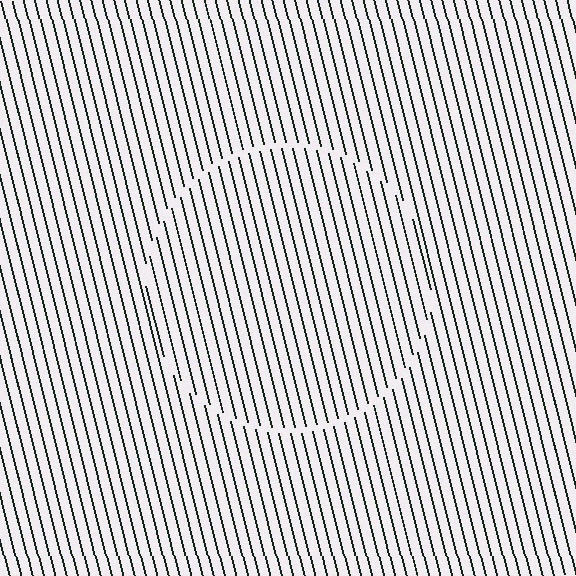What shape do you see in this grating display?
An illusory circle. The interior of the shape contains the same grating, shifted by half a period — the contour is defined by the phase discontinuity where line-ends from the inner and outer gratings abut.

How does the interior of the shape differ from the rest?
The interior of the shape contains the same grating, shifted by half a period — the contour is defined by the phase discontinuity where line-ends from the inner and outer gratings abut.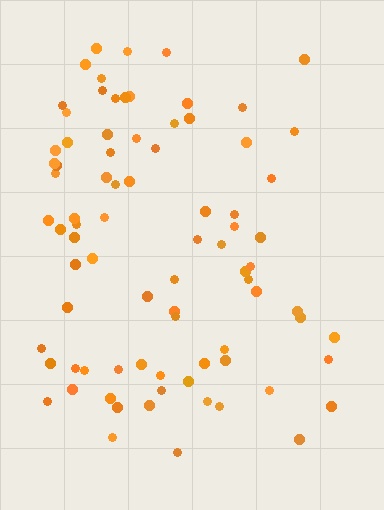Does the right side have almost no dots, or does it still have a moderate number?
Still a moderate number, just noticeably fewer than the left.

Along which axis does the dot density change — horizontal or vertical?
Horizontal.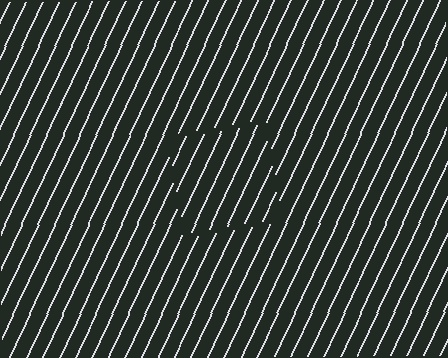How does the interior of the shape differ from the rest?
The interior of the shape contains the same grating, shifted by half a period — the contour is defined by the phase discontinuity where line-ends from the inner and outer gratings abut.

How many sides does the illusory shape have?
4 sides — the line-ends trace a square.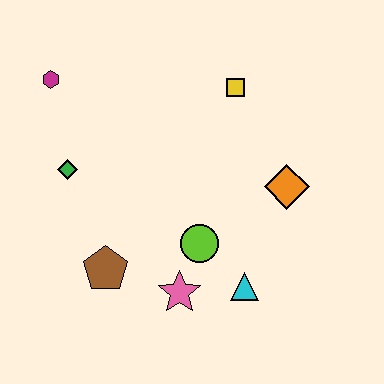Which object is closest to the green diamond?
The magenta hexagon is closest to the green diamond.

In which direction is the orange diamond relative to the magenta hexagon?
The orange diamond is to the right of the magenta hexagon.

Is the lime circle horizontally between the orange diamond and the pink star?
Yes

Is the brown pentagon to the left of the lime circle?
Yes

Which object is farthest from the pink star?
The magenta hexagon is farthest from the pink star.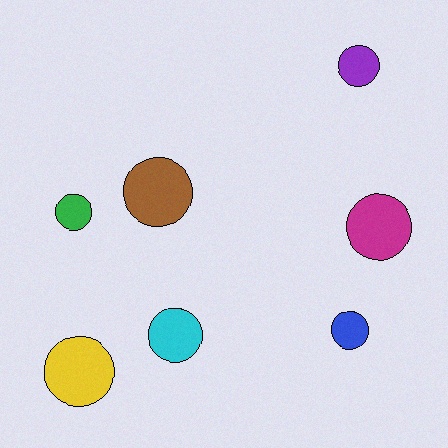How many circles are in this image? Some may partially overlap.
There are 7 circles.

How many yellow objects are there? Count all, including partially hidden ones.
There is 1 yellow object.